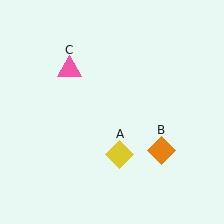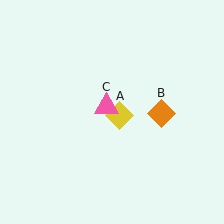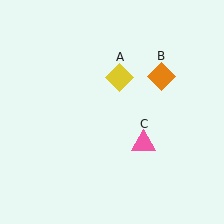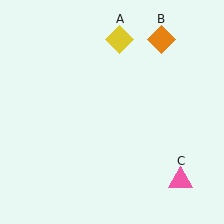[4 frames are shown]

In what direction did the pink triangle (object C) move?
The pink triangle (object C) moved down and to the right.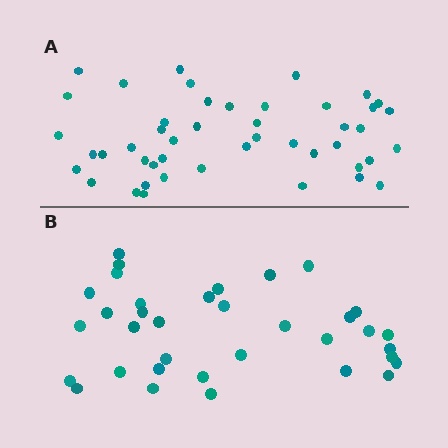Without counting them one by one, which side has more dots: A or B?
Region A (the top region) has more dots.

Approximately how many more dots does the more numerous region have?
Region A has roughly 12 or so more dots than region B.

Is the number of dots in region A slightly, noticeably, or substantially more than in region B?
Region A has noticeably more, but not dramatically so. The ratio is roughly 1.3 to 1.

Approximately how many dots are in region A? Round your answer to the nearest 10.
About 50 dots. (The exact count is 46, which rounds to 50.)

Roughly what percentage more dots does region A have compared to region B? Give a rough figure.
About 30% more.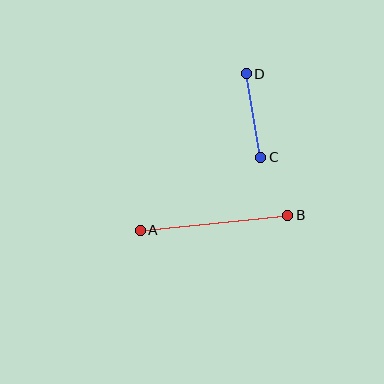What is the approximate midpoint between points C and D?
The midpoint is at approximately (254, 116) pixels.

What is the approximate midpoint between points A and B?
The midpoint is at approximately (214, 223) pixels.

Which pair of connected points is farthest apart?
Points A and B are farthest apart.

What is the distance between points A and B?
The distance is approximately 148 pixels.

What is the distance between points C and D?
The distance is approximately 85 pixels.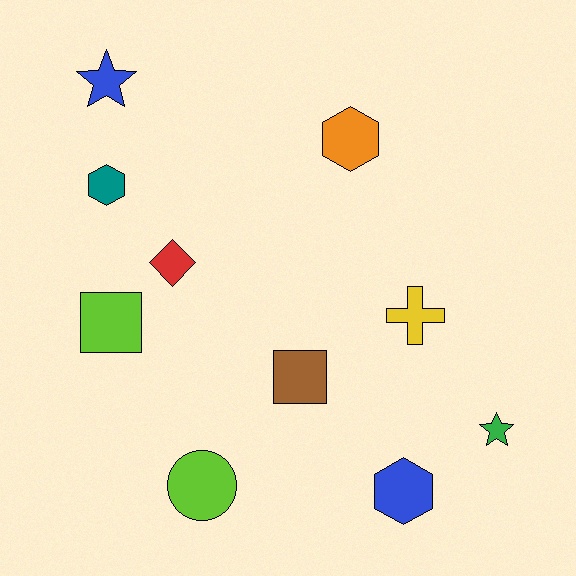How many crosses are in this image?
There is 1 cross.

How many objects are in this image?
There are 10 objects.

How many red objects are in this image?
There is 1 red object.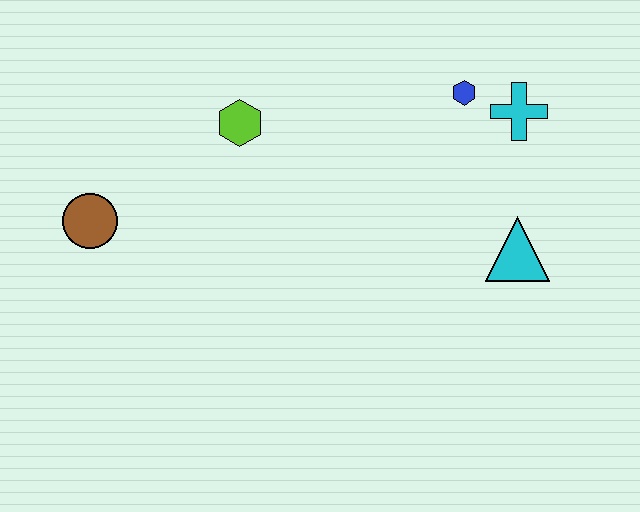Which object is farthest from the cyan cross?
The brown circle is farthest from the cyan cross.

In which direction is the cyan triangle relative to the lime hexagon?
The cyan triangle is to the right of the lime hexagon.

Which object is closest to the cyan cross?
The blue hexagon is closest to the cyan cross.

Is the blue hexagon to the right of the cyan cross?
No